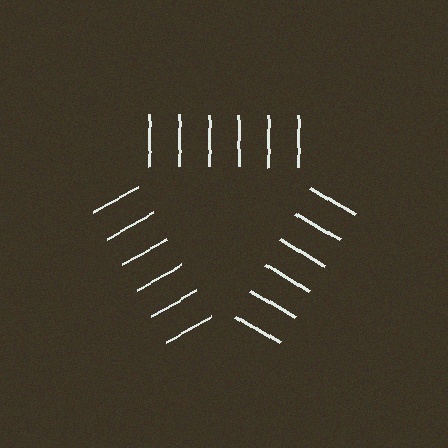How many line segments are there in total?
18 — 6 along each of the 3 edges.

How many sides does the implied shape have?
3 sides — the line-ends trace a triangle.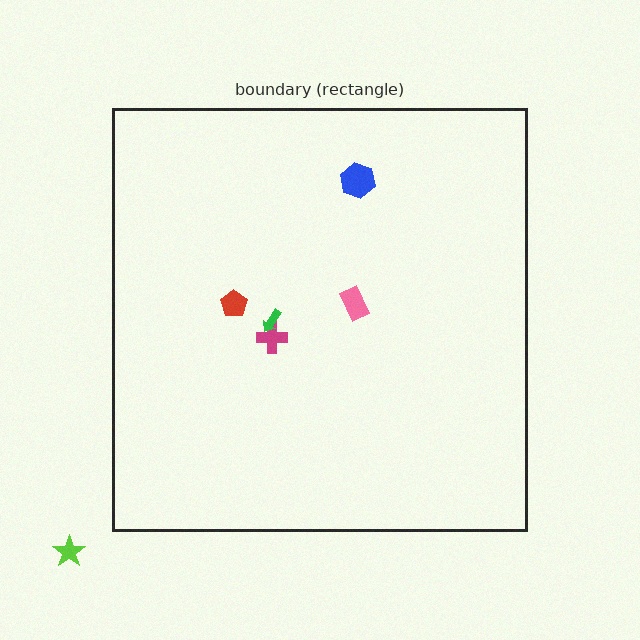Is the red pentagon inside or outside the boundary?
Inside.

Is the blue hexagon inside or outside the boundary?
Inside.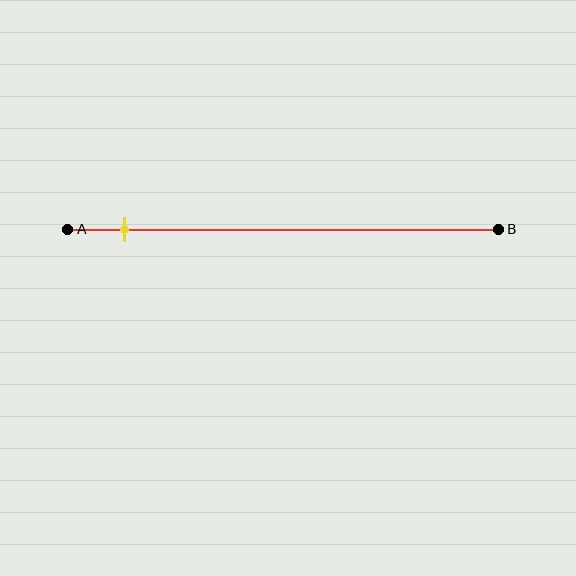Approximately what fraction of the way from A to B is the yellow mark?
The yellow mark is approximately 15% of the way from A to B.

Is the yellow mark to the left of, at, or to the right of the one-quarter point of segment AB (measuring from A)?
The yellow mark is to the left of the one-quarter point of segment AB.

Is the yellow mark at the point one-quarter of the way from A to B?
No, the mark is at about 15% from A, not at the 25% one-quarter point.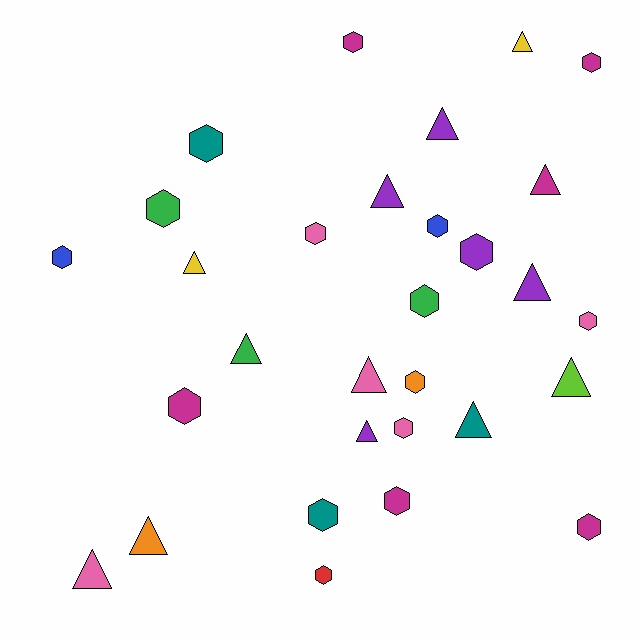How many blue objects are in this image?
There are 2 blue objects.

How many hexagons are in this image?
There are 17 hexagons.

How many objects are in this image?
There are 30 objects.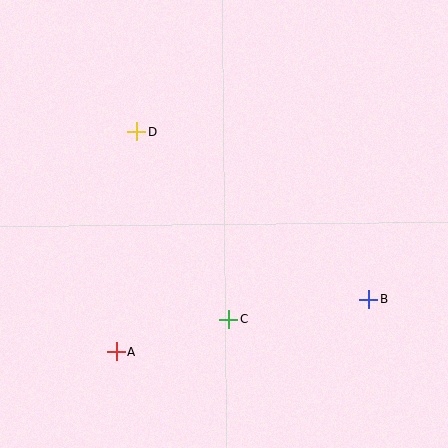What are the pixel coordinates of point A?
Point A is at (117, 352).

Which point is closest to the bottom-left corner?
Point A is closest to the bottom-left corner.